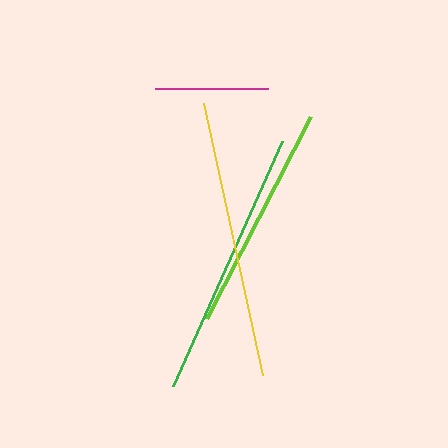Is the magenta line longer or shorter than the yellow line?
The yellow line is longer than the magenta line.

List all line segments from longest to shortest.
From longest to shortest: yellow, green, lime, magenta.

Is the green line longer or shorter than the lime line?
The green line is longer than the lime line.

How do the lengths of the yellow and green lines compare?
The yellow and green lines are approximately the same length.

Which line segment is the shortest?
The magenta line is the shortest at approximately 113 pixels.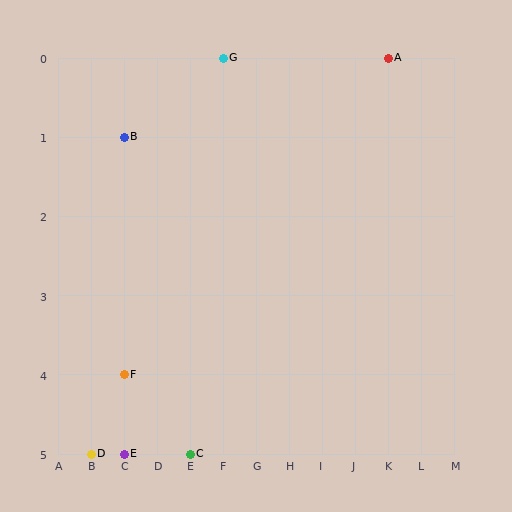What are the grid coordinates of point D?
Point D is at grid coordinates (B, 5).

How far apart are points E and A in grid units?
Points E and A are 8 columns and 5 rows apart (about 9.4 grid units diagonally).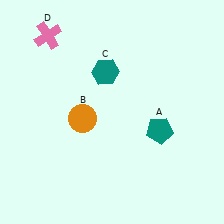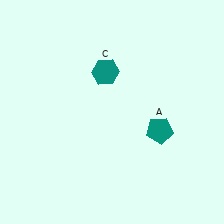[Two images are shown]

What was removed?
The orange circle (B), the pink cross (D) were removed in Image 2.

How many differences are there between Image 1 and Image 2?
There are 2 differences between the two images.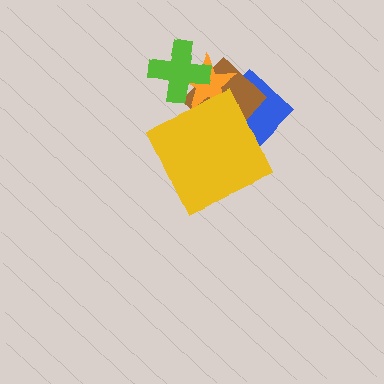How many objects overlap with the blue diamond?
3 objects overlap with the blue diamond.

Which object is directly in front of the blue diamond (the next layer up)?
The brown diamond is directly in front of the blue diamond.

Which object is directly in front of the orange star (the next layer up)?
The lime cross is directly in front of the orange star.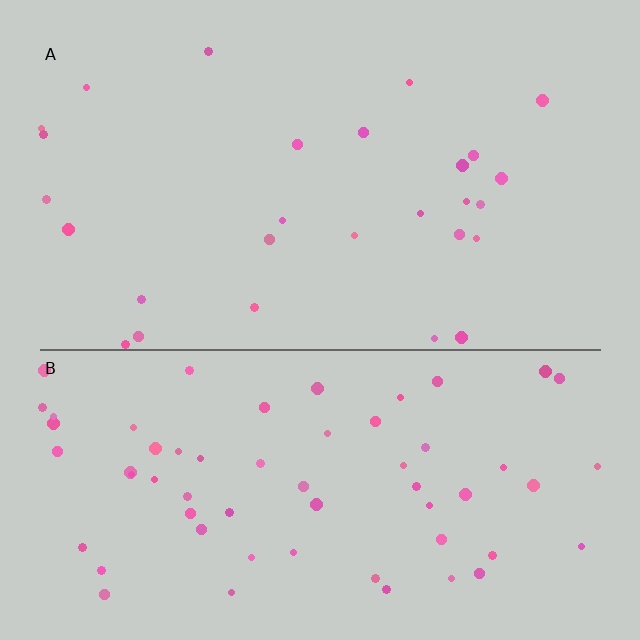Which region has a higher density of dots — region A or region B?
B (the bottom).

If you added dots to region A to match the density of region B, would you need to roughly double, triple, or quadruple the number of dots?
Approximately double.